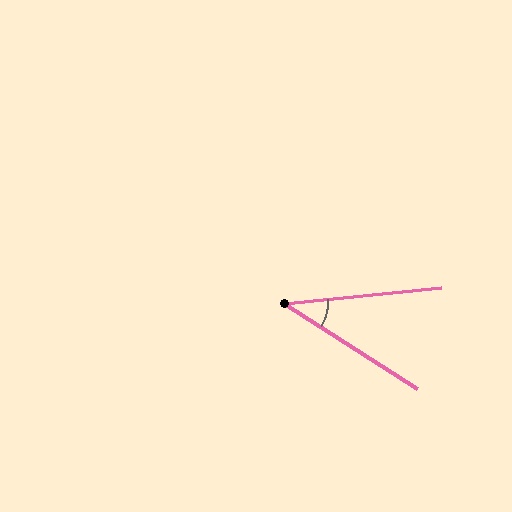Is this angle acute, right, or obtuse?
It is acute.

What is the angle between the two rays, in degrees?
Approximately 38 degrees.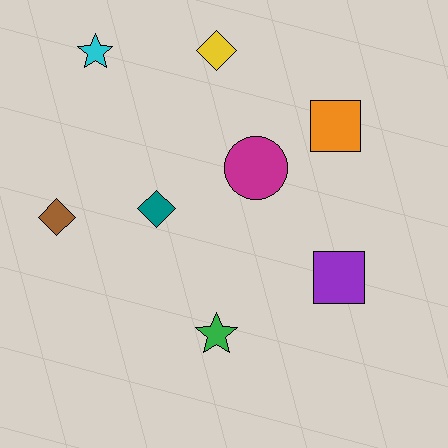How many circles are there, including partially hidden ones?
There is 1 circle.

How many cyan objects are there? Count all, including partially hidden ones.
There is 1 cyan object.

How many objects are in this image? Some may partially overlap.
There are 8 objects.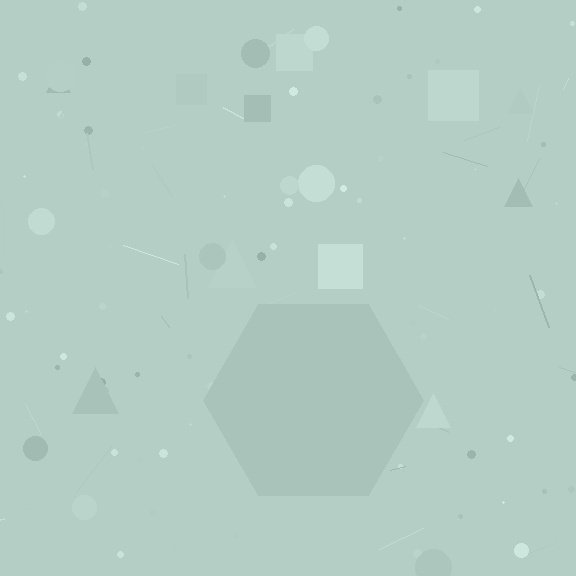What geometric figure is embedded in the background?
A hexagon is embedded in the background.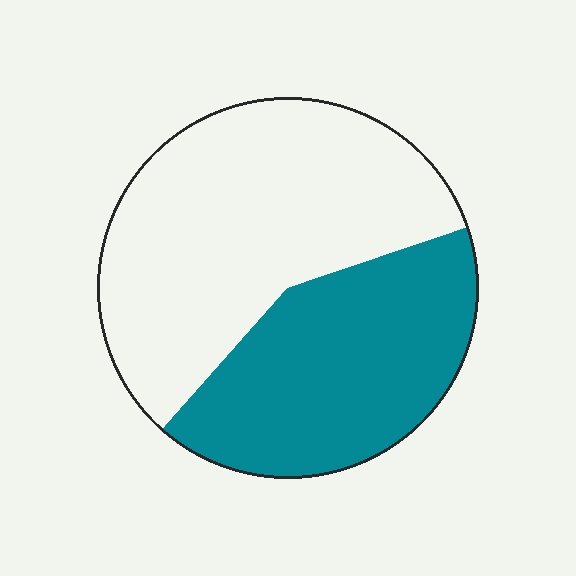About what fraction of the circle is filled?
About two fifths (2/5).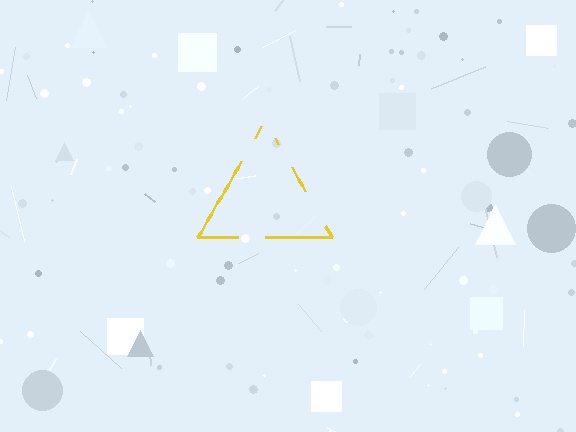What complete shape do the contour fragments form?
The contour fragments form a triangle.